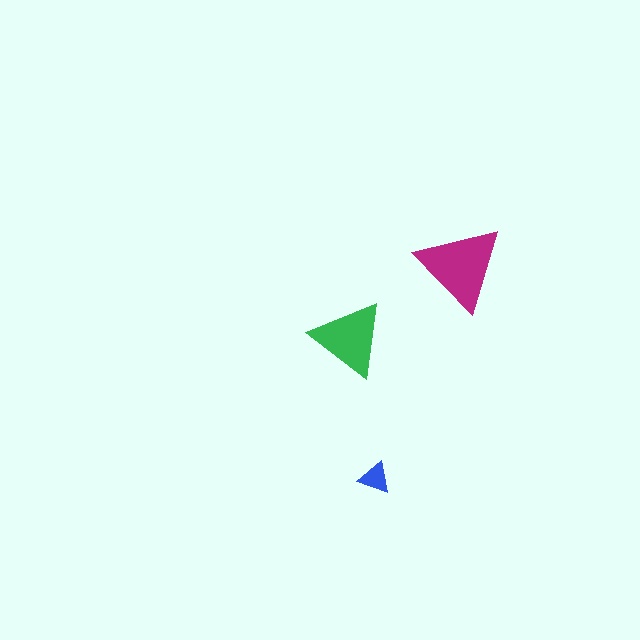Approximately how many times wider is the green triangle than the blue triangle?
About 2.5 times wider.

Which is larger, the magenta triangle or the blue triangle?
The magenta one.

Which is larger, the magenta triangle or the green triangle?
The magenta one.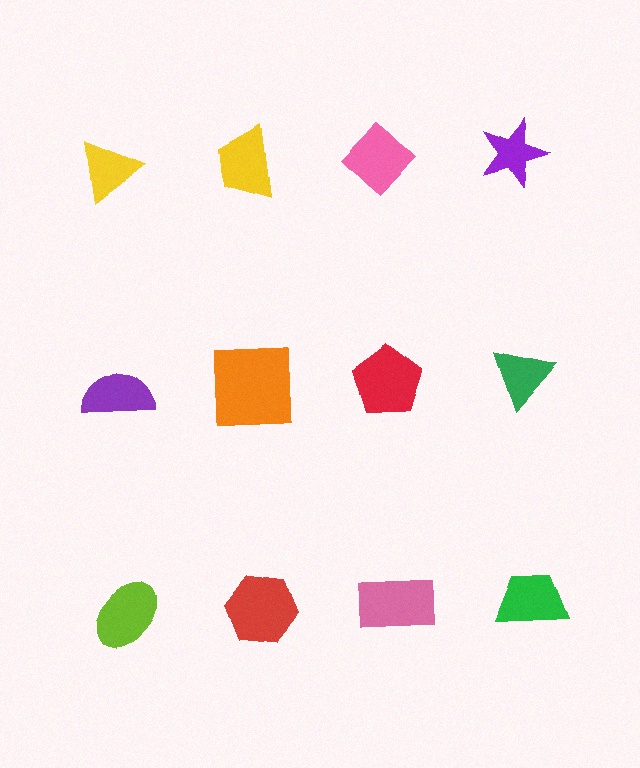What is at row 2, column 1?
A purple semicircle.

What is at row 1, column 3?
A pink diamond.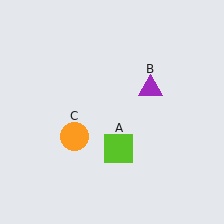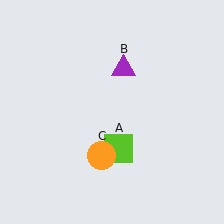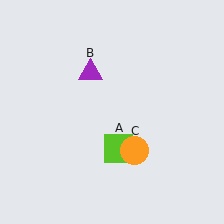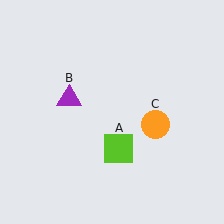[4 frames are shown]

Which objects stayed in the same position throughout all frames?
Lime square (object A) remained stationary.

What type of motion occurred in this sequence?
The purple triangle (object B), orange circle (object C) rotated counterclockwise around the center of the scene.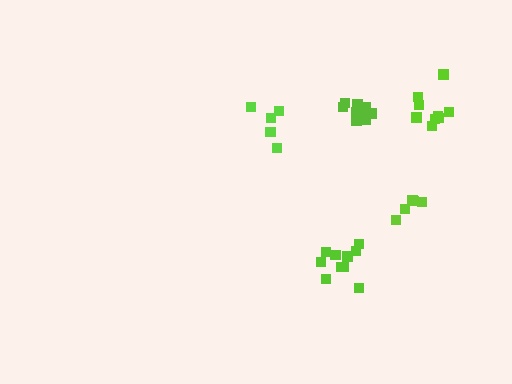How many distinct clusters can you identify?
There are 5 distinct clusters.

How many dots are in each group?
Group 1: 10 dots, Group 2: 5 dots, Group 3: 5 dots, Group 4: 9 dots, Group 5: 10 dots (39 total).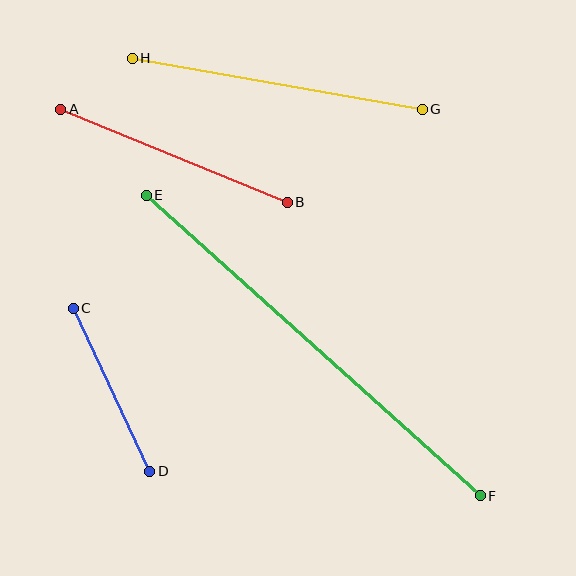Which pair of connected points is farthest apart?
Points E and F are farthest apart.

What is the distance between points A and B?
The distance is approximately 245 pixels.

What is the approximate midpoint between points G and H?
The midpoint is at approximately (277, 84) pixels.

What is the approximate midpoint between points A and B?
The midpoint is at approximately (174, 156) pixels.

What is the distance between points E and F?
The distance is approximately 449 pixels.